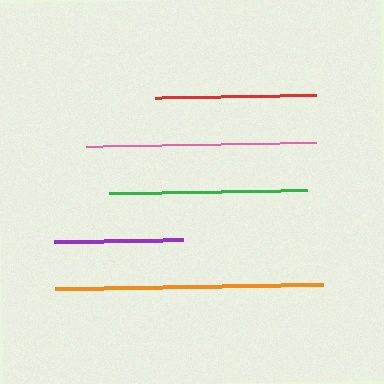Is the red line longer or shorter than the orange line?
The orange line is longer than the red line.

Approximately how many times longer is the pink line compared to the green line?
The pink line is approximately 1.2 times the length of the green line.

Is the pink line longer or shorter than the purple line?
The pink line is longer than the purple line.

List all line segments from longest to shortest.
From longest to shortest: orange, pink, green, red, purple.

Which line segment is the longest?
The orange line is the longest at approximately 269 pixels.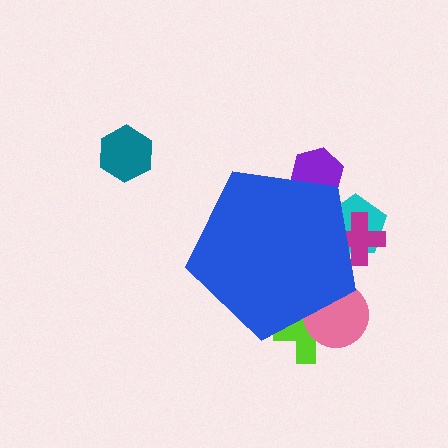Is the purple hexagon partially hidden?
Yes, the purple hexagon is partially hidden behind the blue pentagon.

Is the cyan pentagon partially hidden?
Yes, the cyan pentagon is partially hidden behind the blue pentagon.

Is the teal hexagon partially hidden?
No, the teal hexagon is fully visible.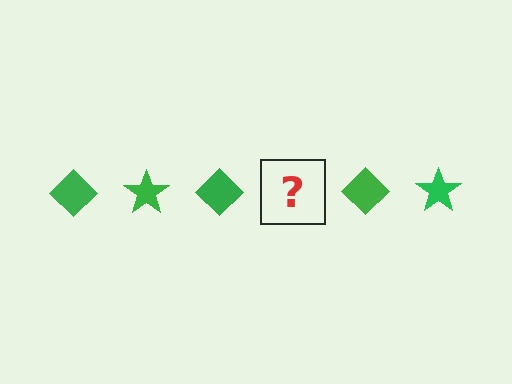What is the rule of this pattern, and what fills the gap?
The rule is that the pattern cycles through diamond, star shapes in green. The gap should be filled with a green star.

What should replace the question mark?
The question mark should be replaced with a green star.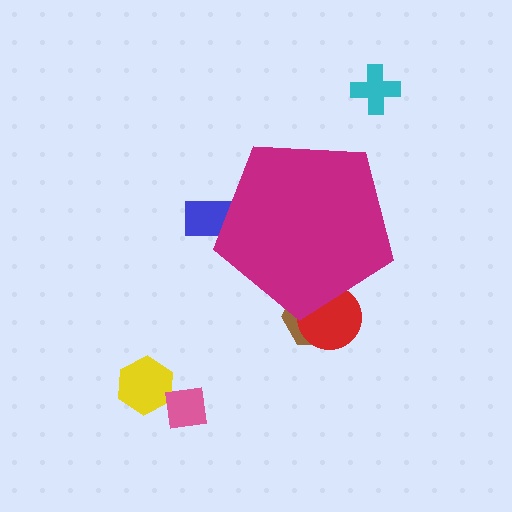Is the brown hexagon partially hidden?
Yes, the brown hexagon is partially hidden behind the magenta pentagon.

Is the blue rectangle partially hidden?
Yes, the blue rectangle is partially hidden behind the magenta pentagon.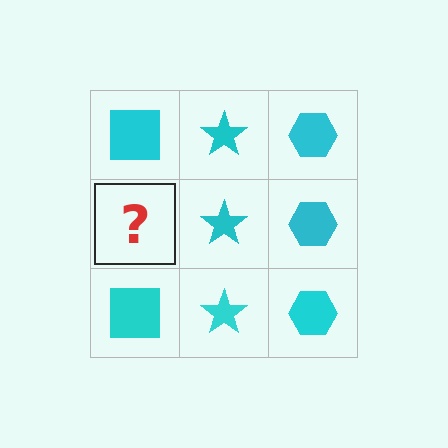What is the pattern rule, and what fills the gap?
The rule is that each column has a consistent shape. The gap should be filled with a cyan square.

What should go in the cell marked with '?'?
The missing cell should contain a cyan square.